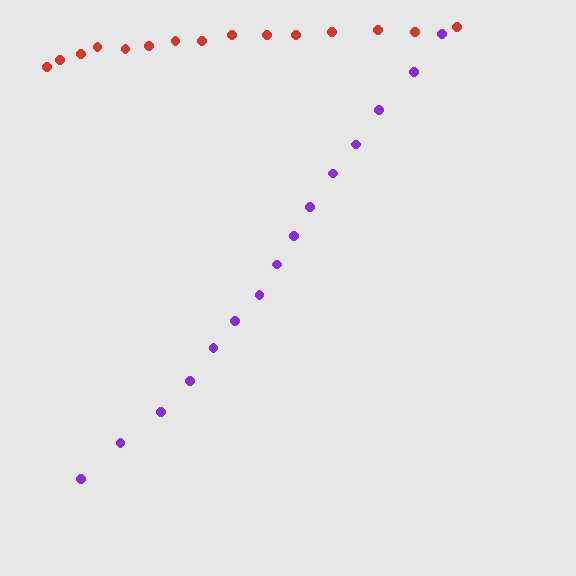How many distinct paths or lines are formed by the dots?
There are 2 distinct paths.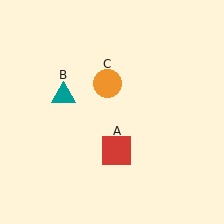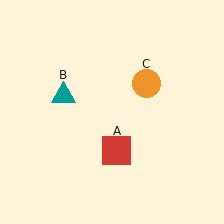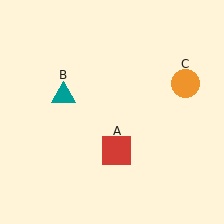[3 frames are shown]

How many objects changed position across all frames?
1 object changed position: orange circle (object C).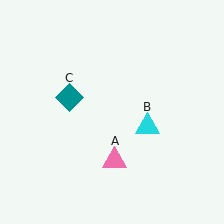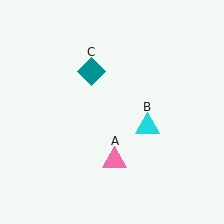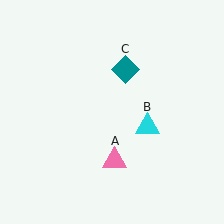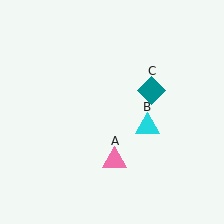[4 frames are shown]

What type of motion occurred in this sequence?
The teal diamond (object C) rotated clockwise around the center of the scene.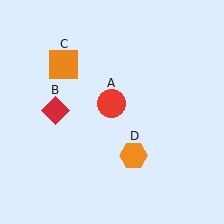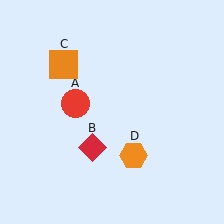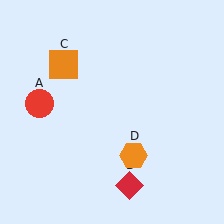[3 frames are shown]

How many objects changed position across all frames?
2 objects changed position: red circle (object A), red diamond (object B).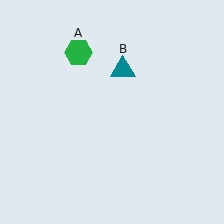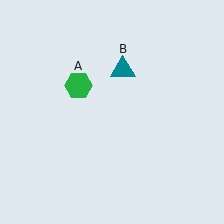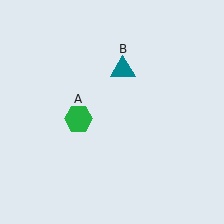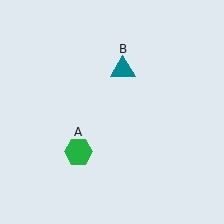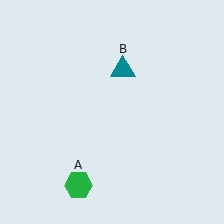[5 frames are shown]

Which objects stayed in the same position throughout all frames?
Teal triangle (object B) remained stationary.